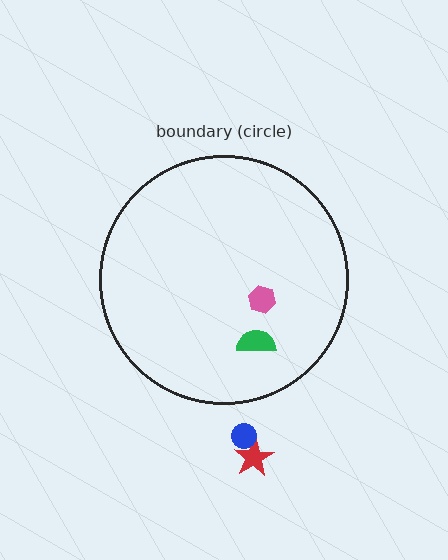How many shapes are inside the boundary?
2 inside, 2 outside.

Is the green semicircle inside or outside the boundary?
Inside.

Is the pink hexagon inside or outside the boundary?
Inside.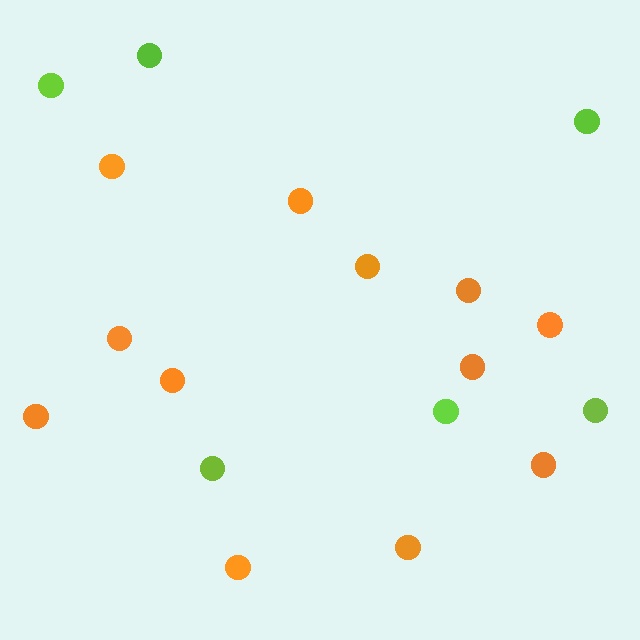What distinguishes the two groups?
There are 2 groups: one group of lime circles (6) and one group of orange circles (12).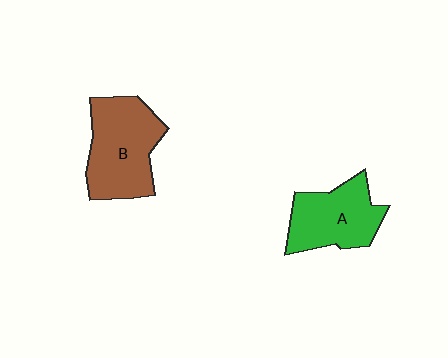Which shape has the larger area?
Shape B (brown).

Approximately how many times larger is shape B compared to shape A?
Approximately 1.2 times.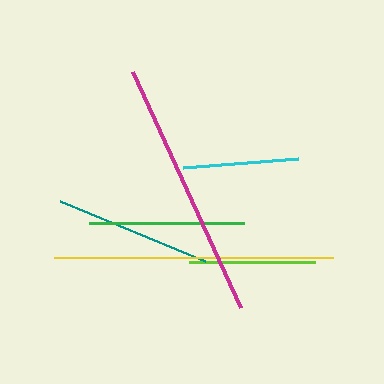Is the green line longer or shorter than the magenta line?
The magenta line is longer than the green line.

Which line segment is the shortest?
The cyan line is the shortest at approximately 115 pixels.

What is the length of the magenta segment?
The magenta segment is approximately 259 pixels long.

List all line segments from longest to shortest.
From longest to shortest: yellow, magenta, teal, green, lime, cyan.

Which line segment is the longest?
The yellow line is the longest at approximately 280 pixels.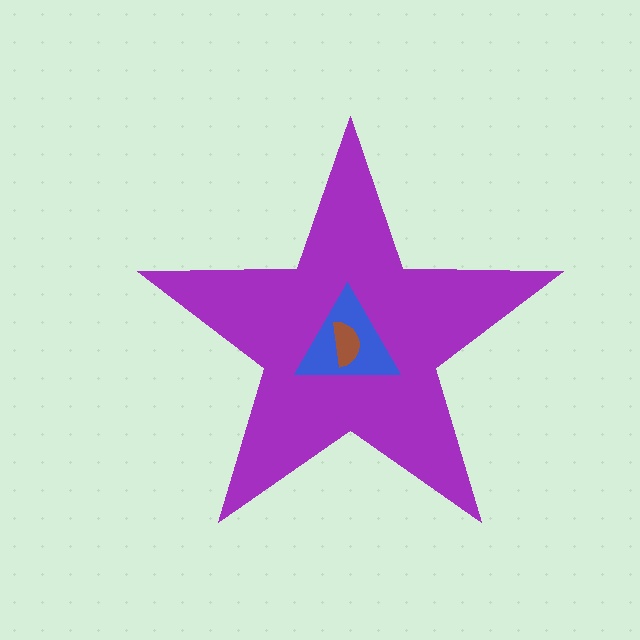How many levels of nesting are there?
3.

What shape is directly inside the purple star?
The blue triangle.